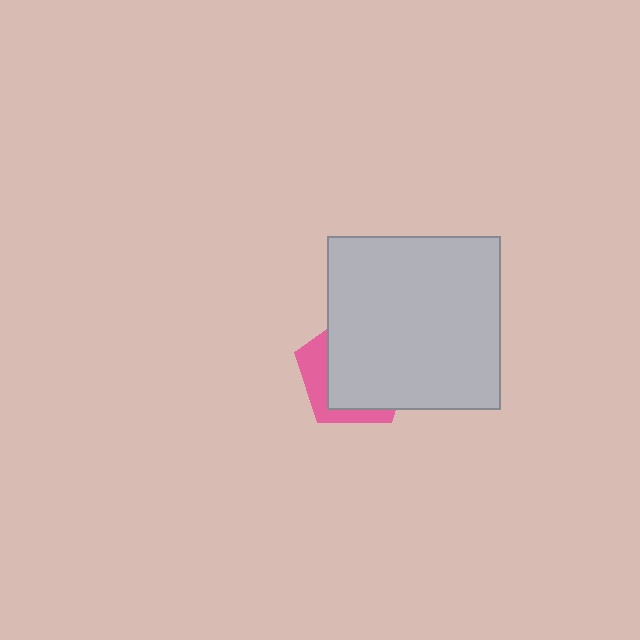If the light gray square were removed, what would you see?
You would see the complete pink pentagon.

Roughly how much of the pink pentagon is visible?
A small part of it is visible (roughly 30%).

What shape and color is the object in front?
The object in front is a light gray square.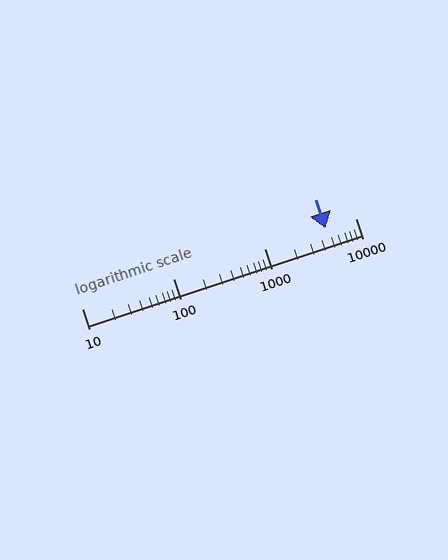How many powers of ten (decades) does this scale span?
The scale spans 3 decades, from 10 to 10000.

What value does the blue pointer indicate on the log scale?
The pointer indicates approximately 4700.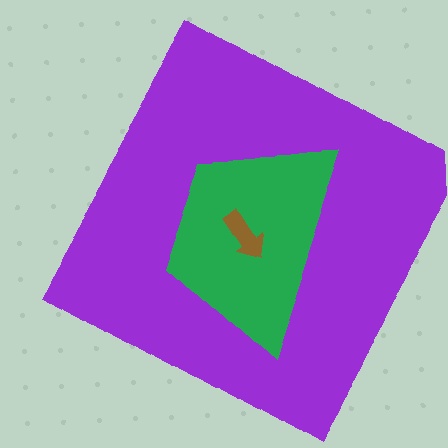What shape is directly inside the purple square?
The green trapezoid.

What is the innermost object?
The brown arrow.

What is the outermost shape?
The purple square.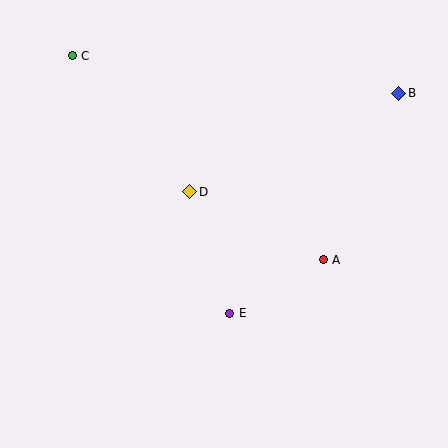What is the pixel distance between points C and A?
The distance between C and A is 323 pixels.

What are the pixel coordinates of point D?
Point D is at (190, 192).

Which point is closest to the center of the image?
Point D at (190, 192) is closest to the center.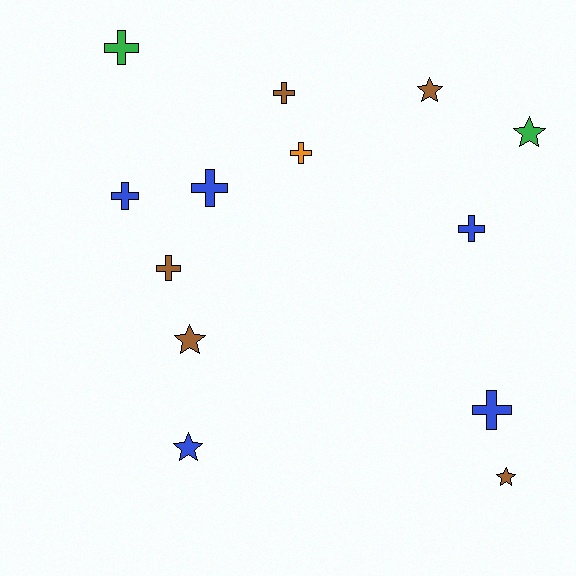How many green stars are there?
There is 1 green star.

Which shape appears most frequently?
Cross, with 8 objects.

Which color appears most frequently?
Brown, with 5 objects.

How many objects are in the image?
There are 13 objects.